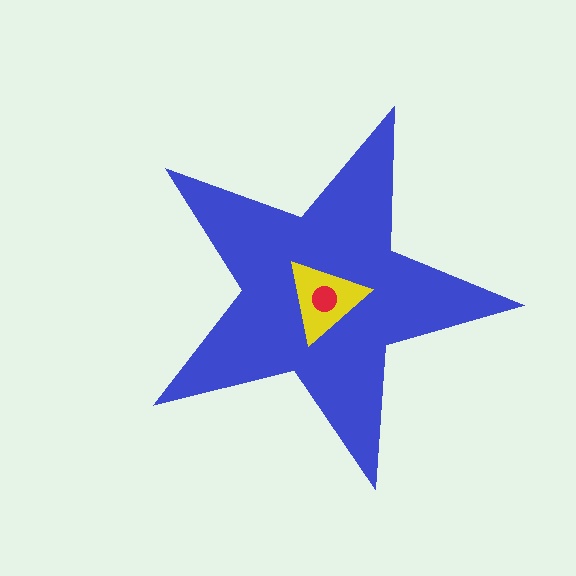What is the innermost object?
The red circle.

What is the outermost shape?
The blue star.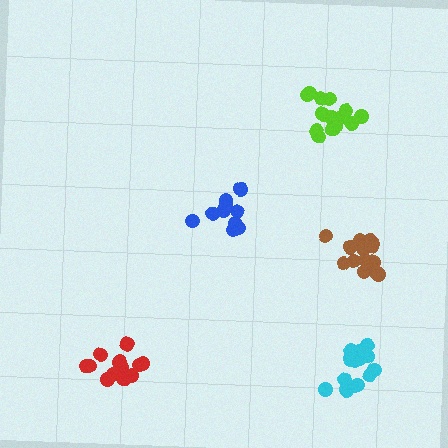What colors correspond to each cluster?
The clusters are colored: brown, red, blue, cyan, lime.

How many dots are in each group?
Group 1: 14 dots, Group 2: 14 dots, Group 3: 11 dots, Group 4: 14 dots, Group 5: 15 dots (68 total).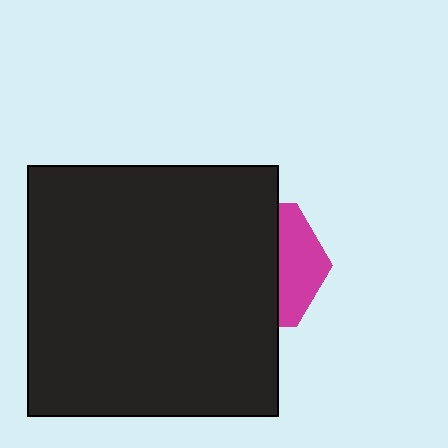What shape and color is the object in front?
The object in front is a black square.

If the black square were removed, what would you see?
You would see the complete magenta hexagon.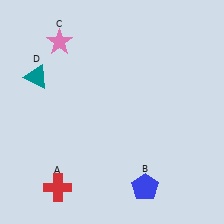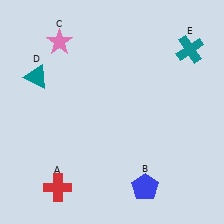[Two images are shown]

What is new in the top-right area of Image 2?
A teal cross (E) was added in the top-right area of Image 2.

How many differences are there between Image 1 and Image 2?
There is 1 difference between the two images.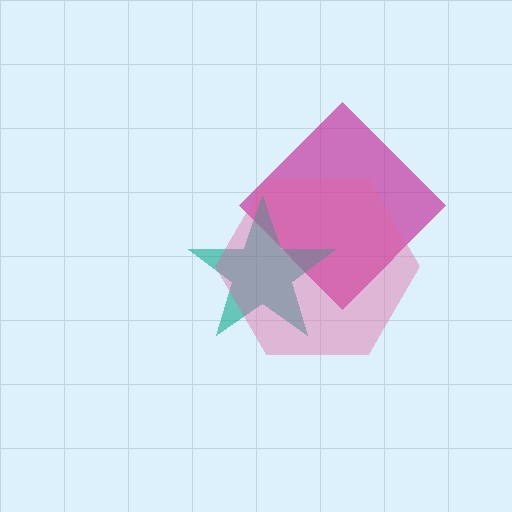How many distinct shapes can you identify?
There are 3 distinct shapes: a magenta diamond, a teal star, a pink hexagon.